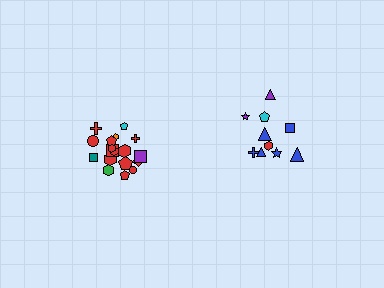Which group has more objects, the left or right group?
The left group.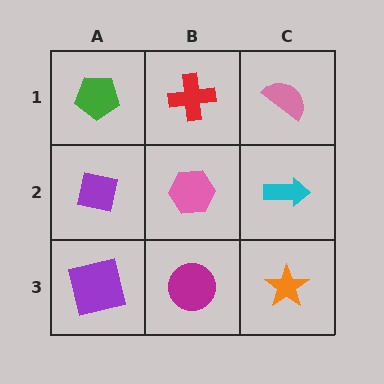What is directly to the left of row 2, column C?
A pink hexagon.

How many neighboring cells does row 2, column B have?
4.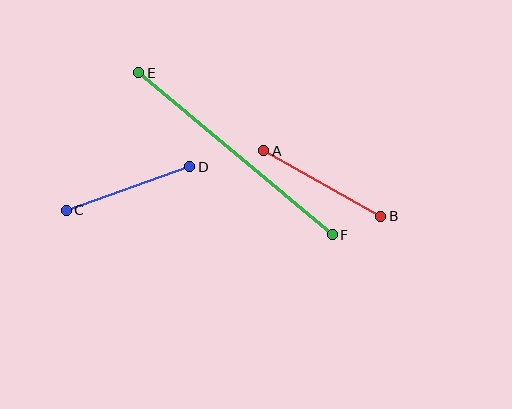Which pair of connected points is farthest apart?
Points E and F are farthest apart.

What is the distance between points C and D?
The distance is approximately 131 pixels.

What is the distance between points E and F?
The distance is approximately 253 pixels.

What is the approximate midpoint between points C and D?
The midpoint is at approximately (128, 189) pixels.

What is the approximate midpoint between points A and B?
The midpoint is at approximately (322, 183) pixels.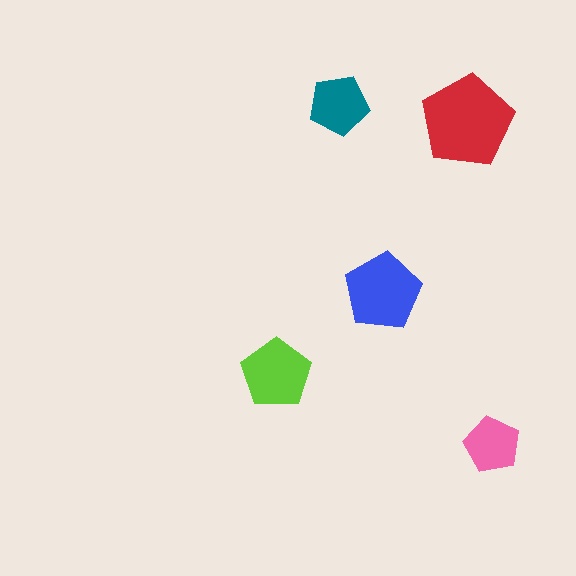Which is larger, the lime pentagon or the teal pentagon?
The lime one.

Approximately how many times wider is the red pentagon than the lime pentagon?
About 1.5 times wider.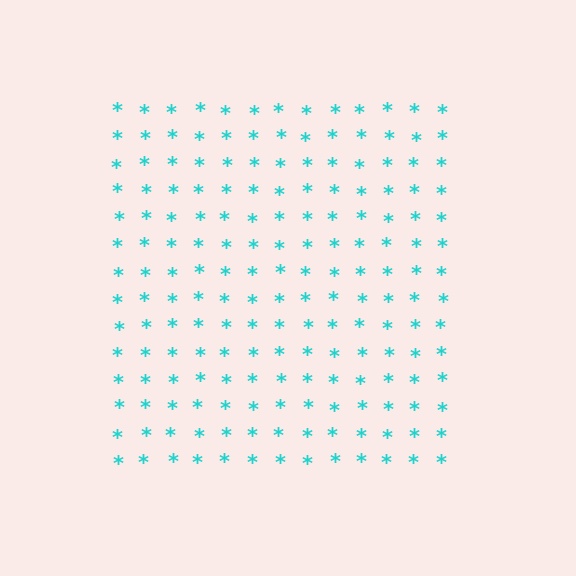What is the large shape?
The large shape is a square.